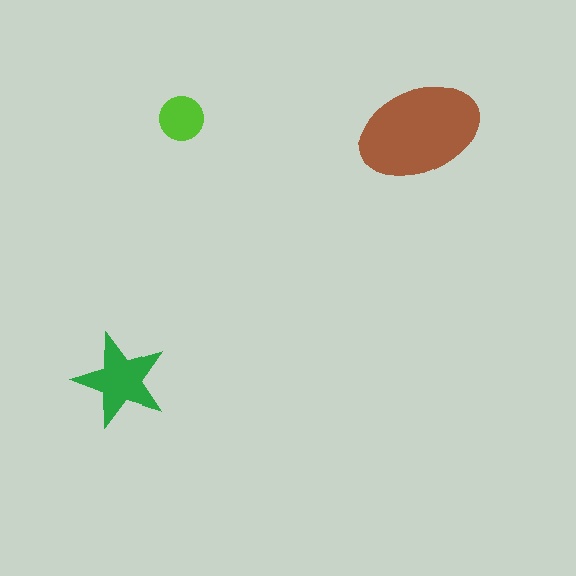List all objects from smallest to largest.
The lime circle, the green star, the brown ellipse.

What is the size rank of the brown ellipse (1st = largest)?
1st.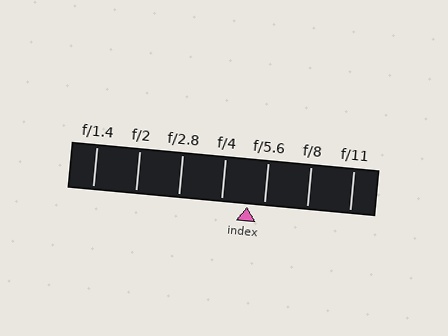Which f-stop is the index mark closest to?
The index mark is closest to f/5.6.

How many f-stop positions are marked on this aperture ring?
There are 7 f-stop positions marked.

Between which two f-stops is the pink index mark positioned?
The index mark is between f/4 and f/5.6.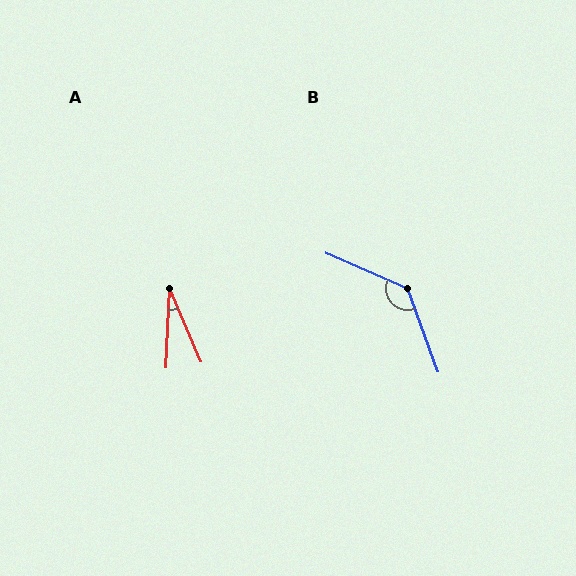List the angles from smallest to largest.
A (26°), B (134°).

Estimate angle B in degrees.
Approximately 134 degrees.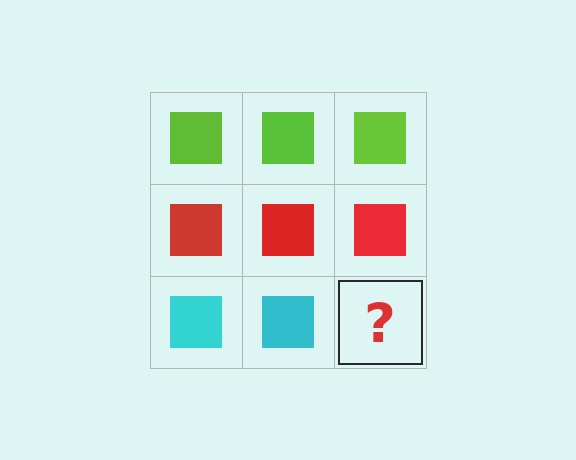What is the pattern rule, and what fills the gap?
The rule is that each row has a consistent color. The gap should be filled with a cyan square.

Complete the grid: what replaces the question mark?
The question mark should be replaced with a cyan square.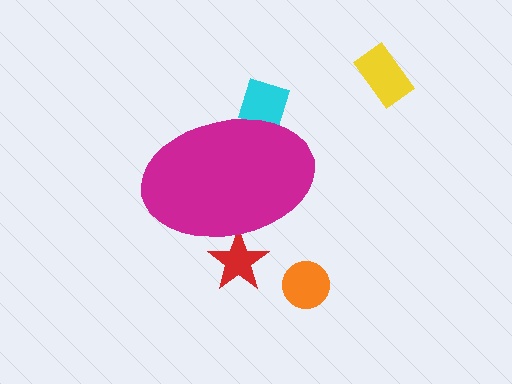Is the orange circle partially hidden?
No, the orange circle is fully visible.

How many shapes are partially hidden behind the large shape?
2 shapes are partially hidden.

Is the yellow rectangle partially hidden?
No, the yellow rectangle is fully visible.